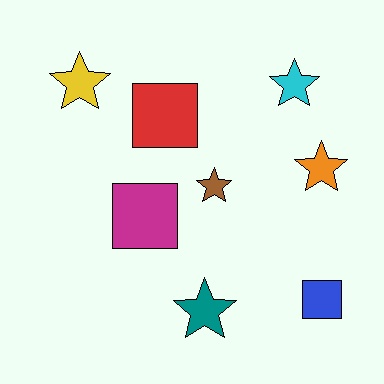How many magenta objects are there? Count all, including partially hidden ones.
There is 1 magenta object.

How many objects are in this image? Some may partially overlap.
There are 8 objects.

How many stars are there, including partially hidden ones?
There are 5 stars.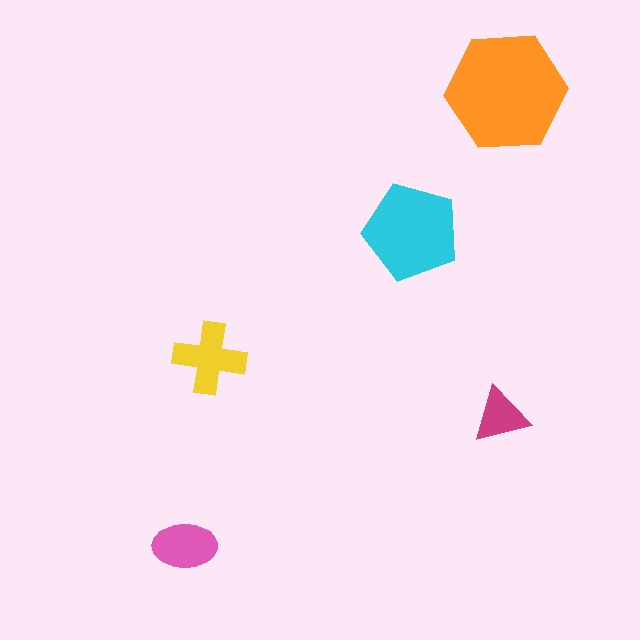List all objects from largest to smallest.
The orange hexagon, the cyan pentagon, the yellow cross, the pink ellipse, the magenta triangle.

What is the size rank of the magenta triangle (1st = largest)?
5th.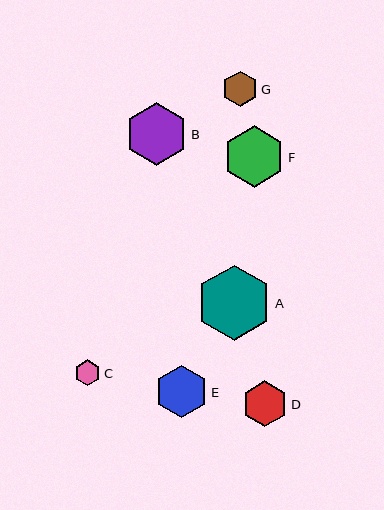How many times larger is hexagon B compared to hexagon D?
Hexagon B is approximately 1.4 times the size of hexagon D.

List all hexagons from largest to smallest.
From largest to smallest: A, B, F, E, D, G, C.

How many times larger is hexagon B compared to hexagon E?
Hexagon B is approximately 1.2 times the size of hexagon E.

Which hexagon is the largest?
Hexagon A is the largest with a size of approximately 75 pixels.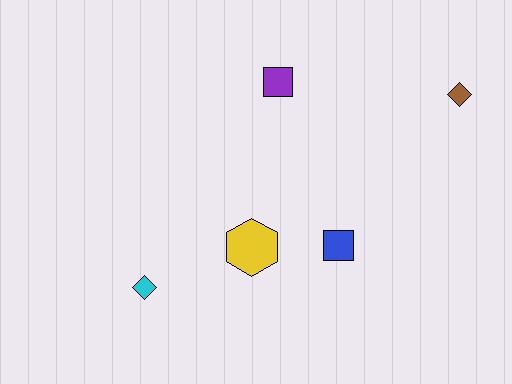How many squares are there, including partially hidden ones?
There are 2 squares.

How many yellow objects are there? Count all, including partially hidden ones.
There is 1 yellow object.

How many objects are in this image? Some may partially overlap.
There are 5 objects.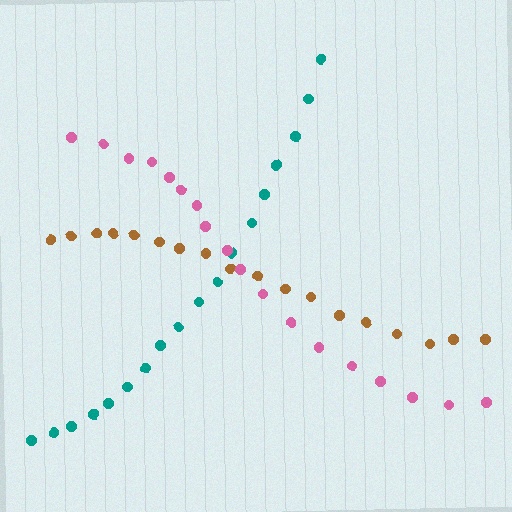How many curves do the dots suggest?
There are 3 distinct paths.